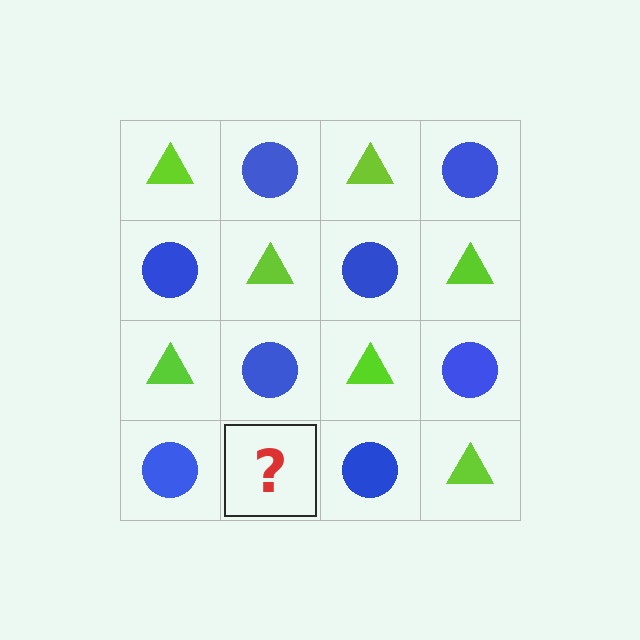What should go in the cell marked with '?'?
The missing cell should contain a lime triangle.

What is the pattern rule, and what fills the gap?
The rule is that it alternates lime triangle and blue circle in a checkerboard pattern. The gap should be filled with a lime triangle.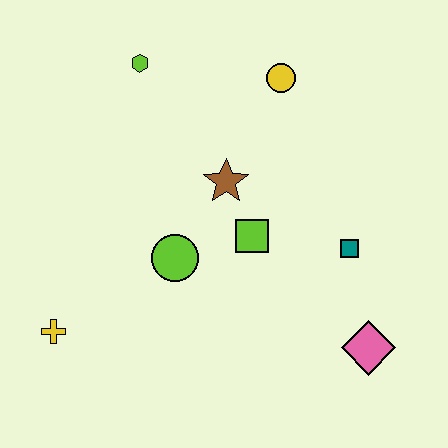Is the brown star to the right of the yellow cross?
Yes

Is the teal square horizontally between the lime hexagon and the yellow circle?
No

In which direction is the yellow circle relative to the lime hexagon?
The yellow circle is to the right of the lime hexagon.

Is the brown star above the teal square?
Yes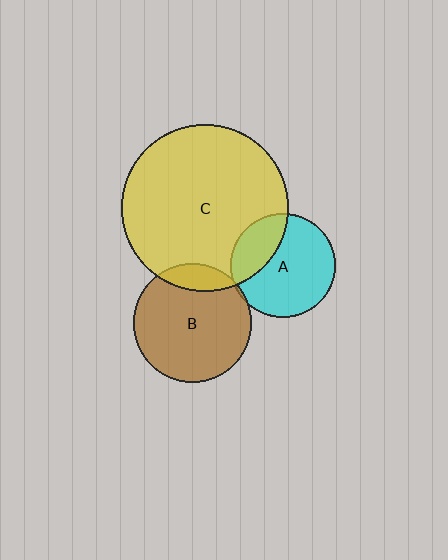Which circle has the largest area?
Circle C (yellow).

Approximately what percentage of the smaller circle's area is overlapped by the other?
Approximately 30%.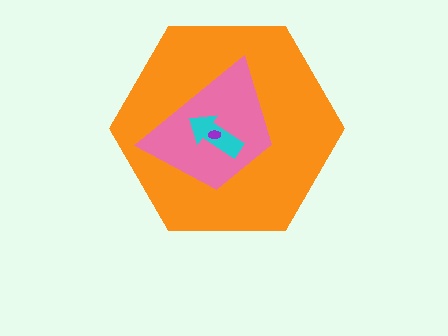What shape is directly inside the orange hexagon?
The pink trapezoid.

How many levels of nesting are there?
4.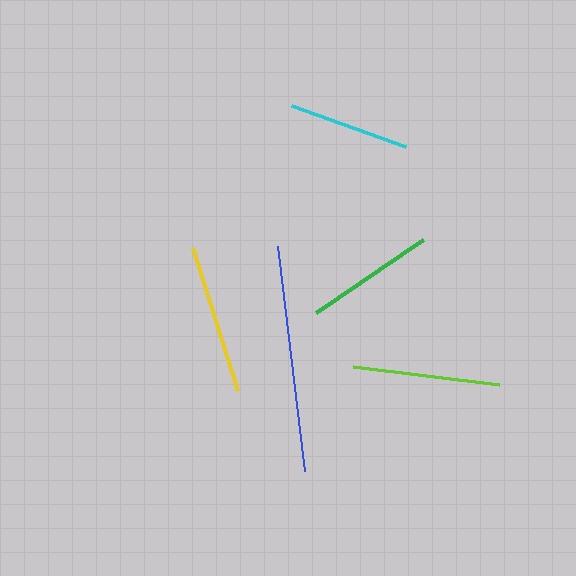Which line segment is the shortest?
The cyan line is the shortest at approximately 120 pixels.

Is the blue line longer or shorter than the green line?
The blue line is longer than the green line.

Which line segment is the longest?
The blue line is the longest at approximately 227 pixels.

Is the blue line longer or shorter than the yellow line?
The blue line is longer than the yellow line.